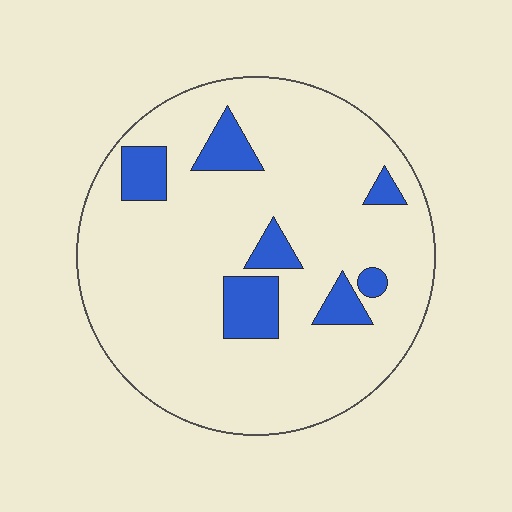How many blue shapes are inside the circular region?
7.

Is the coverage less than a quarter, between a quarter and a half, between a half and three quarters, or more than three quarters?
Less than a quarter.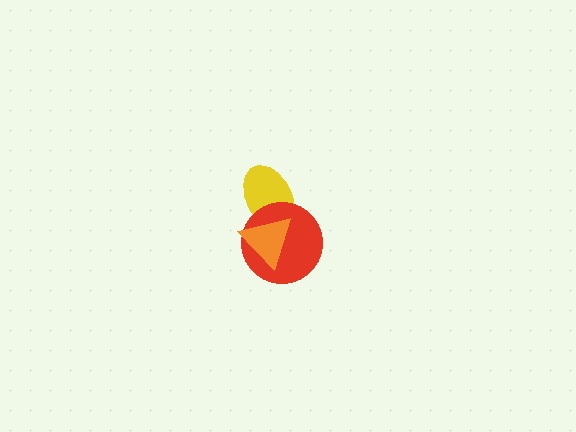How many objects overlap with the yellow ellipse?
2 objects overlap with the yellow ellipse.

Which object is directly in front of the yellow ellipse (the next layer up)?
The red circle is directly in front of the yellow ellipse.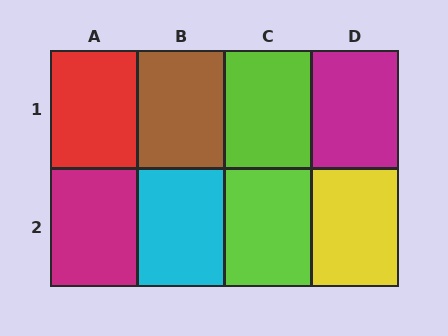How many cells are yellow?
1 cell is yellow.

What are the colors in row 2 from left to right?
Magenta, cyan, lime, yellow.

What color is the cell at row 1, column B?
Brown.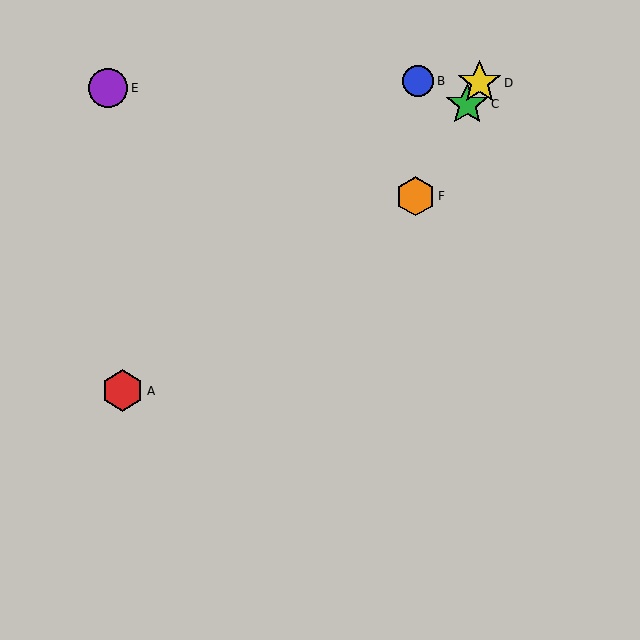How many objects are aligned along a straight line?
3 objects (C, D, F) are aligned along a straight line.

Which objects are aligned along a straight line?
Objects C, D, F are aligned along a straight line.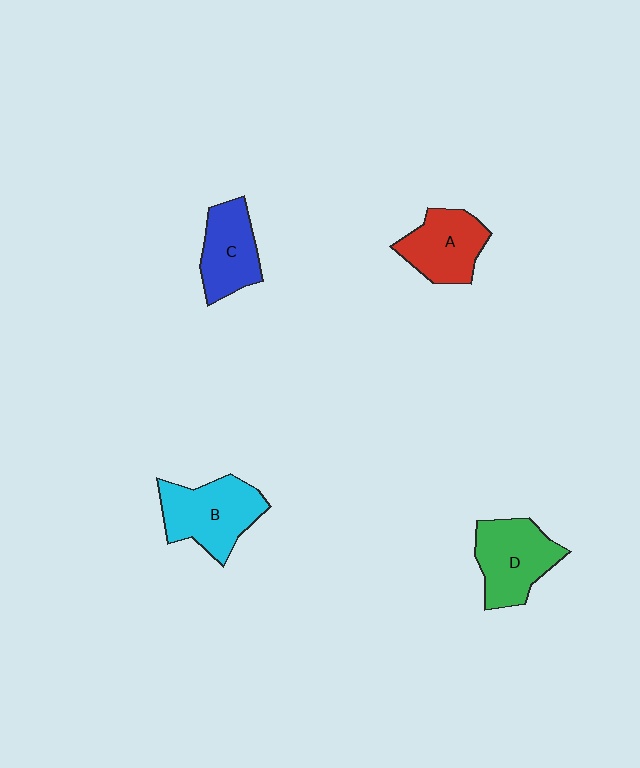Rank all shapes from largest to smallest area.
From largest to smallest: B (cyan), D (green), A (red), C (blue).